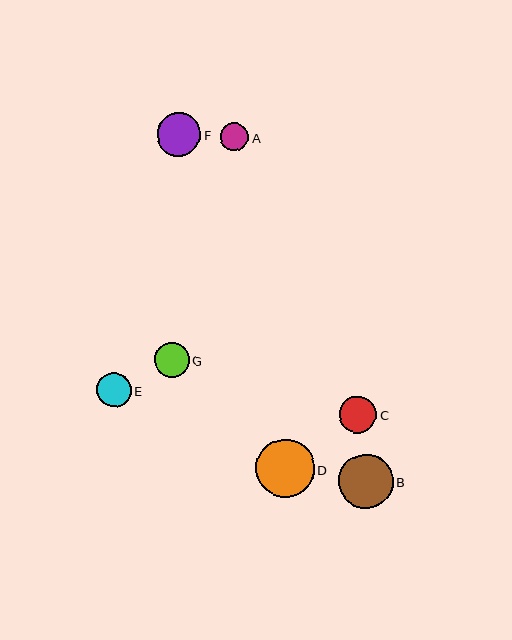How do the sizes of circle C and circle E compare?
Circle C and circle E are approximately the same size.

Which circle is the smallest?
Circle A is the smallest with a size of approximately 28 pixels.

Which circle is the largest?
Circle D is the largest with a size of approximately 58 pixels.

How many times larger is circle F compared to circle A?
Circle F is approximately 1.6 times the size of circle A.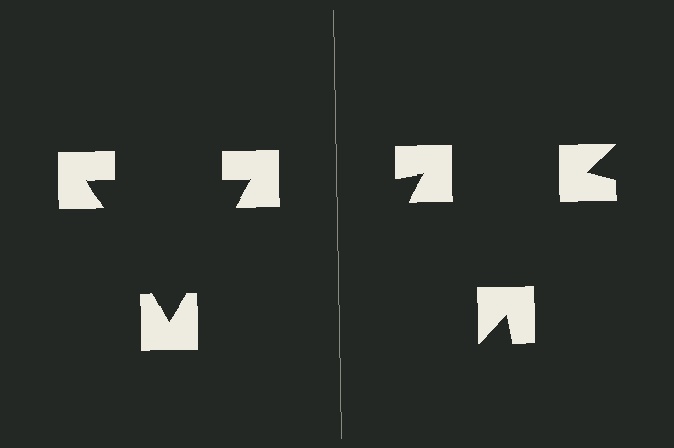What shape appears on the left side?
An illusory triangle.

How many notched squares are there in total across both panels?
6 — 3 on each side.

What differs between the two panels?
The notched squares are positioned identically on both sides; only the wedge orientations differ. On the left they align to a triangle; on the right they are misaligned.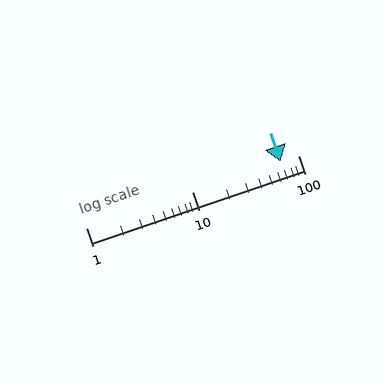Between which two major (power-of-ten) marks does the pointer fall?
The pointer is between 10 and 100.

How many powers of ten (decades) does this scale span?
The scale spans 2 decades, from 1 to 100.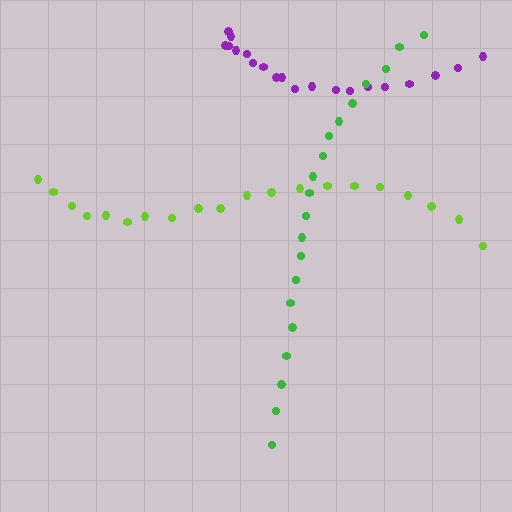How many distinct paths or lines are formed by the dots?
There are 3 distinct paths.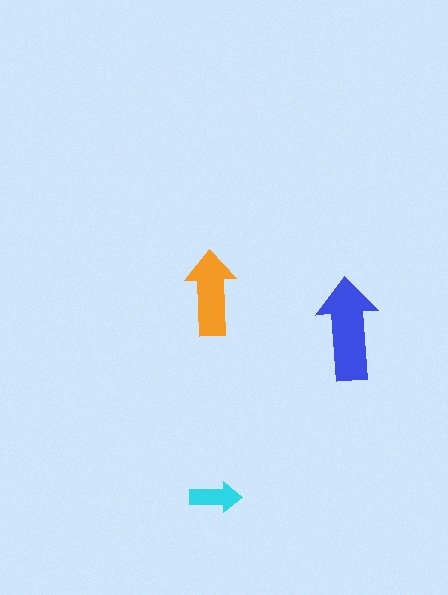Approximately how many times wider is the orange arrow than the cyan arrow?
About 1.5 times wider.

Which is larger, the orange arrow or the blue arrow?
The blue one.